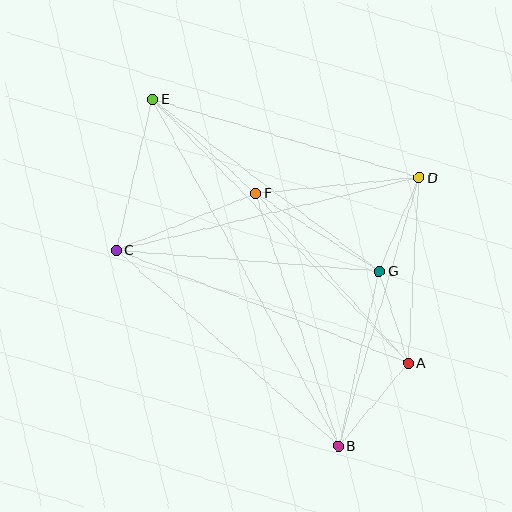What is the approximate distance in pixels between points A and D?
The distance between A and D is approximately 186 pixels.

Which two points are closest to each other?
Points A and G are closest to each other.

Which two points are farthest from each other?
Points B and E are farthest from each other.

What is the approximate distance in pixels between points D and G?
The distance between D and G is approximately 101 pixels.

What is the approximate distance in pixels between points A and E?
The distance between A and E is approximately 367 pixels.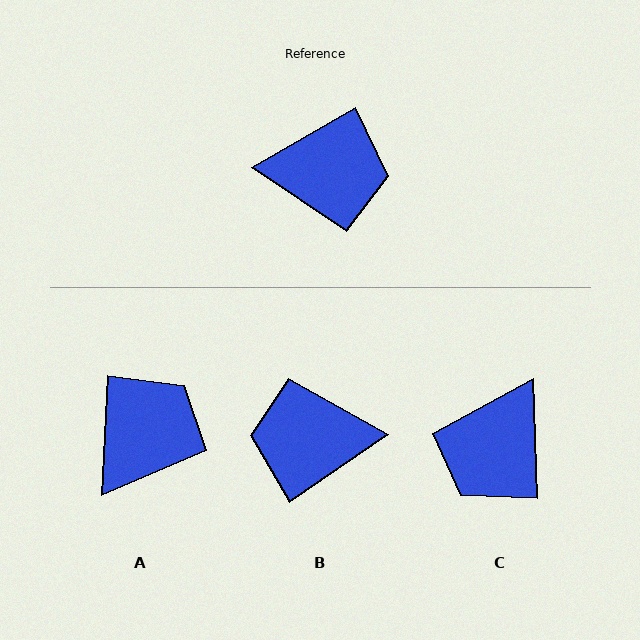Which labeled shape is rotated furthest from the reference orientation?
B, about 176 degrees away.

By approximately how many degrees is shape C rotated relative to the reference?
Approximately 118 degrees clockwise.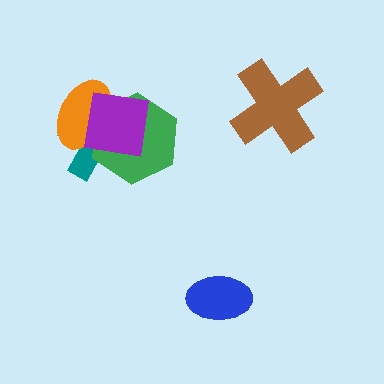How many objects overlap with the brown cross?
0 objects overlap with the brown cross.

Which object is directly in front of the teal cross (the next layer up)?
The orange ellipse is directly in front of the teal cross.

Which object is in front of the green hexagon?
The purple square is in front of the green hexagon.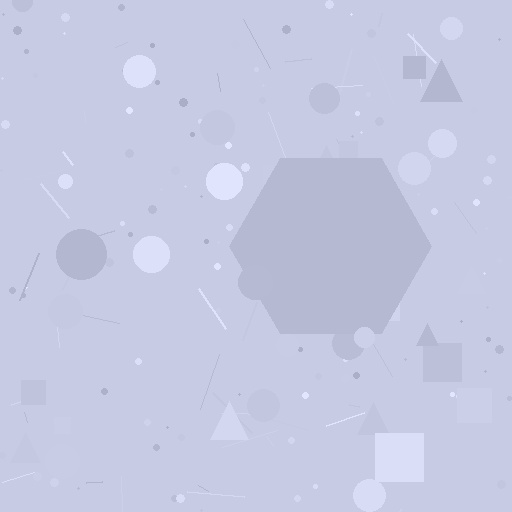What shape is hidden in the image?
A hexagon is hidden in the image.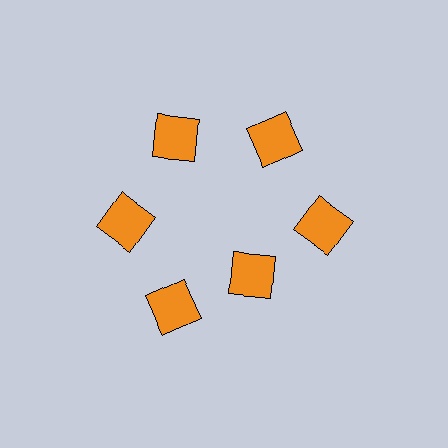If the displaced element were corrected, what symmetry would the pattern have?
It would have 6-fold rotational symmetry — the pattern would map onto itself every 60 degrees.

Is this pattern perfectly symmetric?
No. The 6 orange squares are arranged in a ring, but one element near the 5 o'clock position is pulled inward toward the center, breaking the 6-fold rotational symmetry.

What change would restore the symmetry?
The symmetry would be restored by moving it outward, back onto the ring so that all 6 squares sit at equal angles and equal distance from the center.